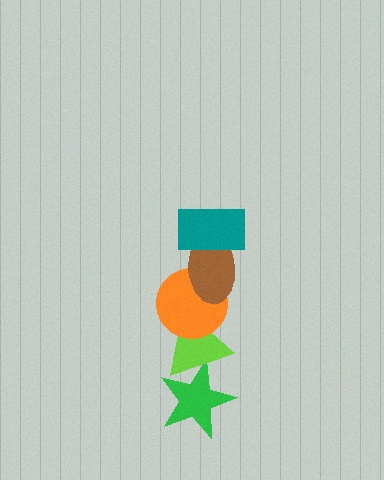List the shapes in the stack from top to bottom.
From top to bottom: the teal rectangle, the brown ellipse, the orange circle, the lime triangle, the green star.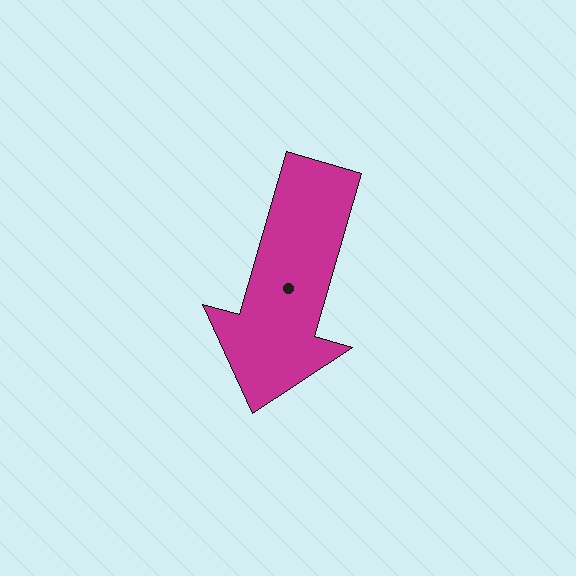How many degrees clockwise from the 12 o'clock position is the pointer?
Approximately 196 degrees.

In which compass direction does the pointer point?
South.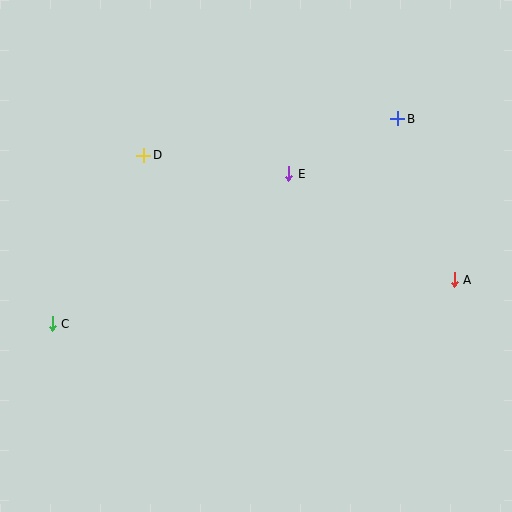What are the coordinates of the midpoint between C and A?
The midpoint between C and A is at (253, 302).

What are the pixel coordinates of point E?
Point E is at (289, 174).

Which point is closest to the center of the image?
Point E at (289, 174) is closest to the center.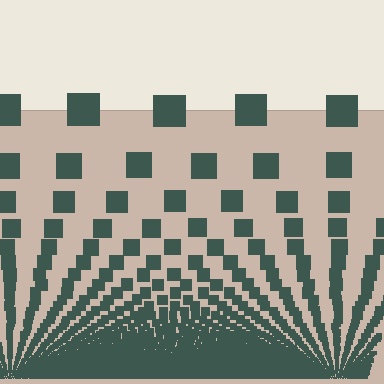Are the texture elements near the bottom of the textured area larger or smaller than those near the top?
Smaller. The gradient is inverted — elements near the bottom are smaller and denser.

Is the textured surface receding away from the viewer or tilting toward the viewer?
The surface appears to tilt toward the viewer. Texture elements get larger and sparser toward the top.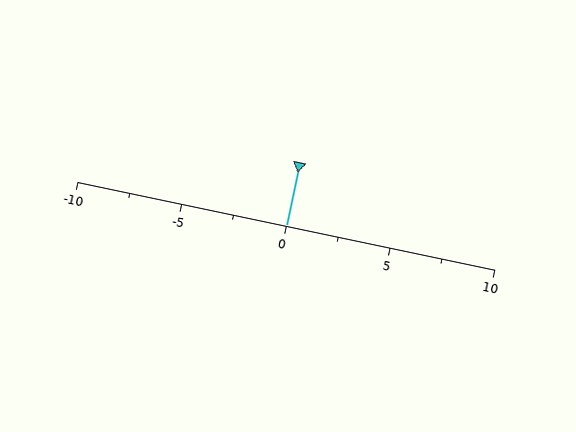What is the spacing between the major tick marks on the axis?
The major ticks are spaced 5 apart.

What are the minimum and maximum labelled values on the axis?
The axis runs from -10 to 10.